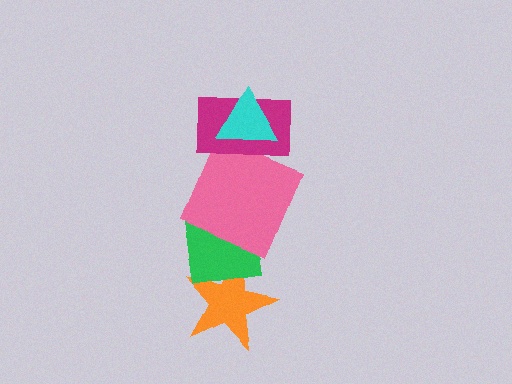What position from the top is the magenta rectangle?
The magenta rectangle is 2nd from the top.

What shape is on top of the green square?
The pink square is on top of the green square.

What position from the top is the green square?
The green square is 4th from the top.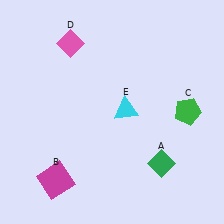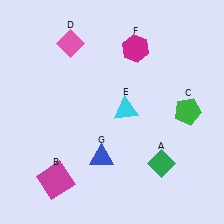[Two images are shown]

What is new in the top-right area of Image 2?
A magenta hexagon (F) was added in the top-right area of Image 2.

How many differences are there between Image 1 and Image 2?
There are 2 differences between the two images.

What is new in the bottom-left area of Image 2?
A blue triangle (G) was added in the bottom-left area of Image 2.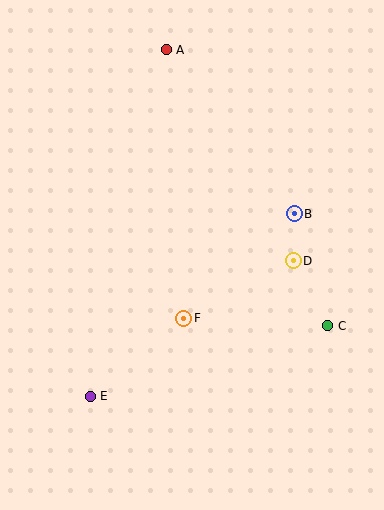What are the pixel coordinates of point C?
Point C is at (328, 326).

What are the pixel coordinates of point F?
Point F is at (184, 318).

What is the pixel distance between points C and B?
The distance between C and B is 117 pixels.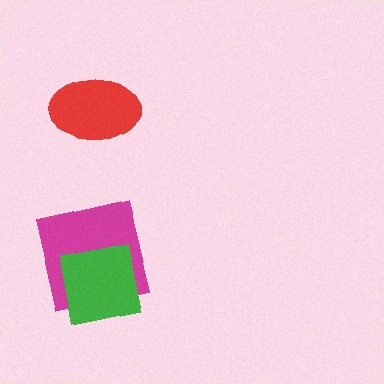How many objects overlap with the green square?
1 object overlaps with the green square.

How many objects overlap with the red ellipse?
0 objects overlap with the red ellipse.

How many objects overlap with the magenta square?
1 object overlaps with the magenta square.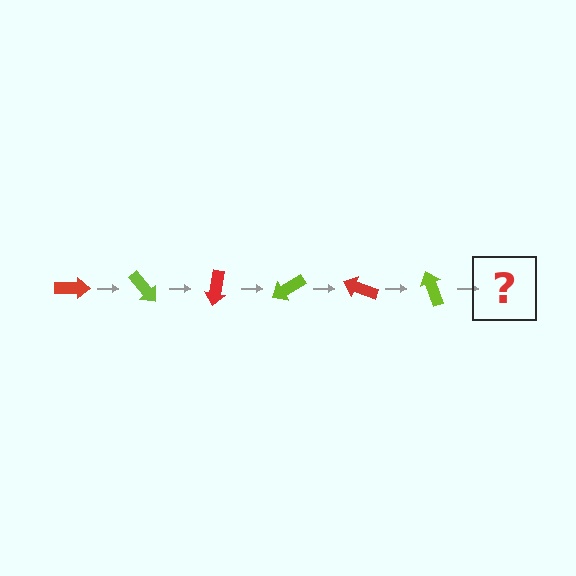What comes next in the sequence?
The next element should be a red arrow, rotated 300 degrees from the start.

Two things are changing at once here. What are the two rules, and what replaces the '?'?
The two rules are that it rotates 50 degrees each step and the color cycles through red and lime. The '?' should be a red arrow, rotated 300 degrees from the start.